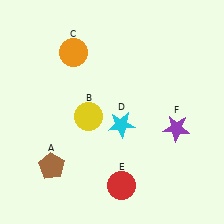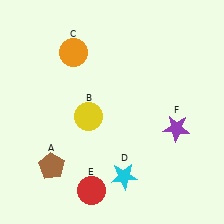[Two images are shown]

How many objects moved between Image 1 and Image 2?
2 objects moved between the two images.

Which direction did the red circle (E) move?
The red circle (E) moved left.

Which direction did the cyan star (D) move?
The cyan star (D) moved down.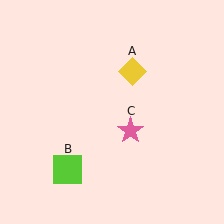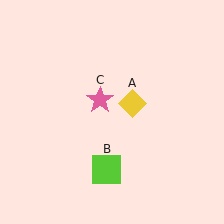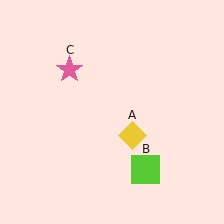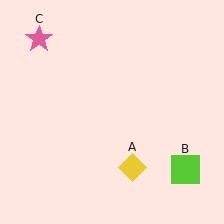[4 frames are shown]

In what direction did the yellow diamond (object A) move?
The yellow diamond (object A) moved down.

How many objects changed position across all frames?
3 objects changed position: yellow diamond (object A), lime square (object B), pink star (object C).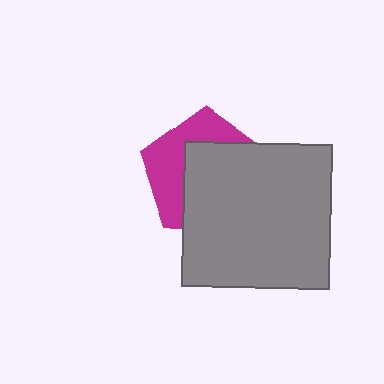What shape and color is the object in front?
The object in front is a gray rectangle.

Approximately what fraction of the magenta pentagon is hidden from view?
Roughly 58% of the magenta pentagon is hidden behind the gray rectangle.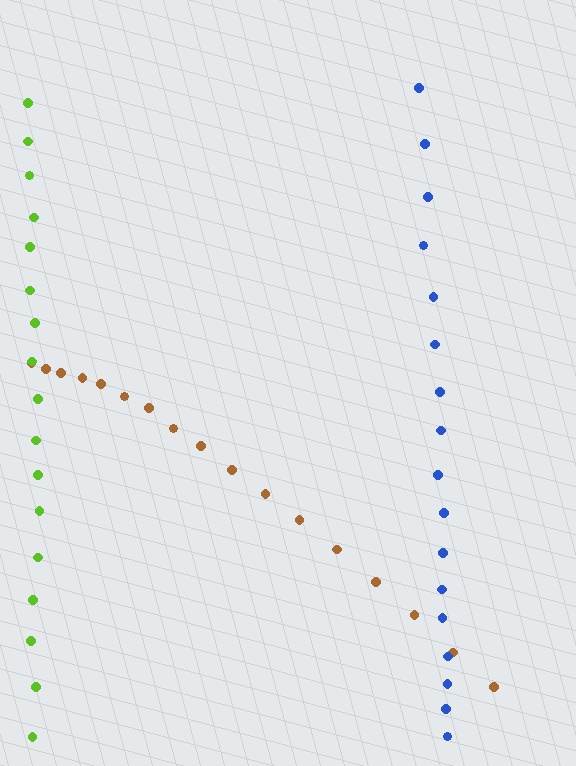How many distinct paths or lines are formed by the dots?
There are 3 distinct paths.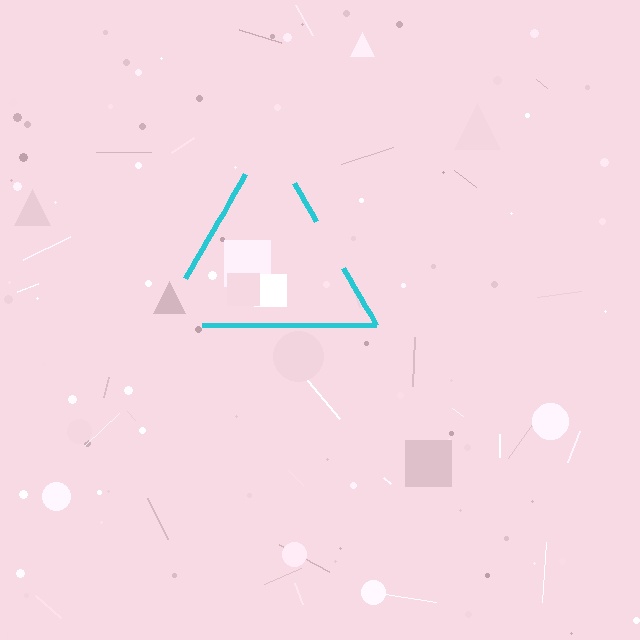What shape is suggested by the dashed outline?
The dashed outline suggests a triangle.